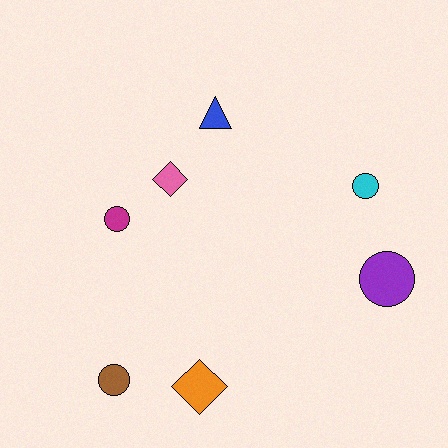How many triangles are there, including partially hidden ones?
There is 1 triangle.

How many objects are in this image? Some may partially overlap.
There are 7 objects.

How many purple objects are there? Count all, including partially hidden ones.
There is 1 purple object.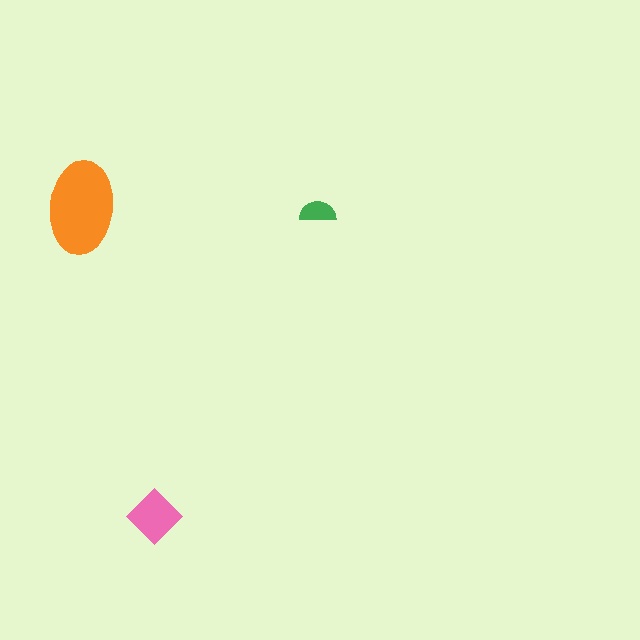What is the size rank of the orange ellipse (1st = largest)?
1st.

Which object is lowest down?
The pink diamond is bottommost.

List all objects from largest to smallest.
The orange ellipse, the pink diamond, the green semicircle.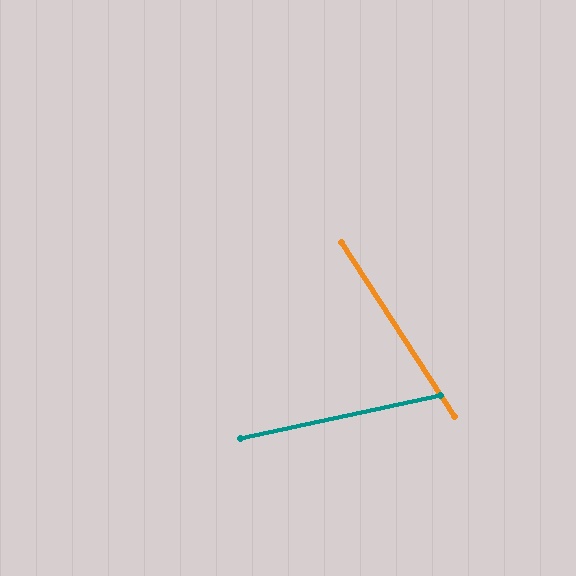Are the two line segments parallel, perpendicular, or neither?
Neither parallel nor perpendicular — they differ by about 69°.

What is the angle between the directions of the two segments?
Approximately 69 degrees.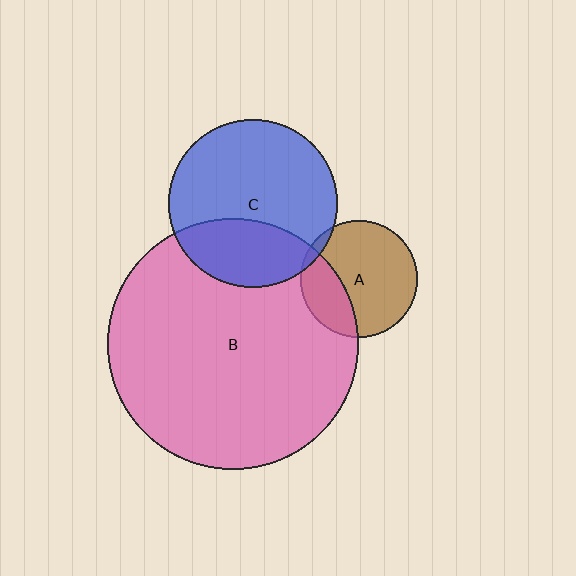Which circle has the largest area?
Circle B (pink).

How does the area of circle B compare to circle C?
Approximately 2.2 times.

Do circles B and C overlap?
Yes.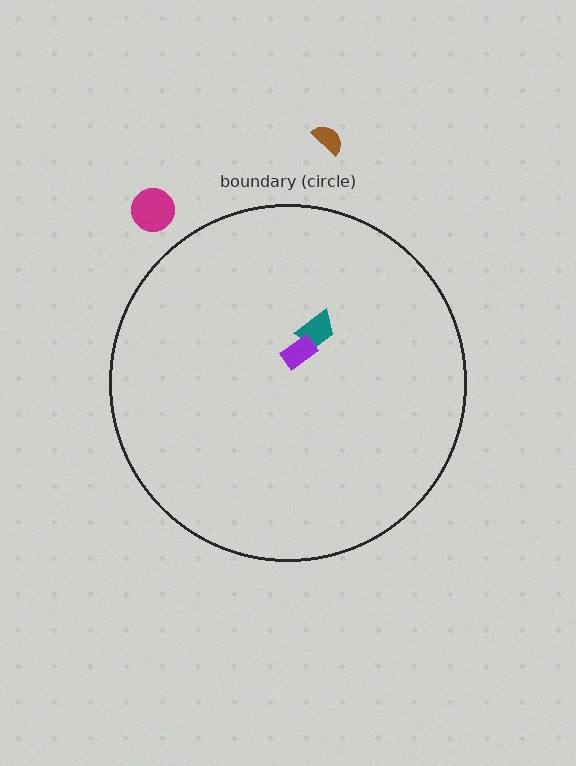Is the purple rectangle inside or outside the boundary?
Inside.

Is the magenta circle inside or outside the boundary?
Outside.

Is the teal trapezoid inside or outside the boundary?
Inside.